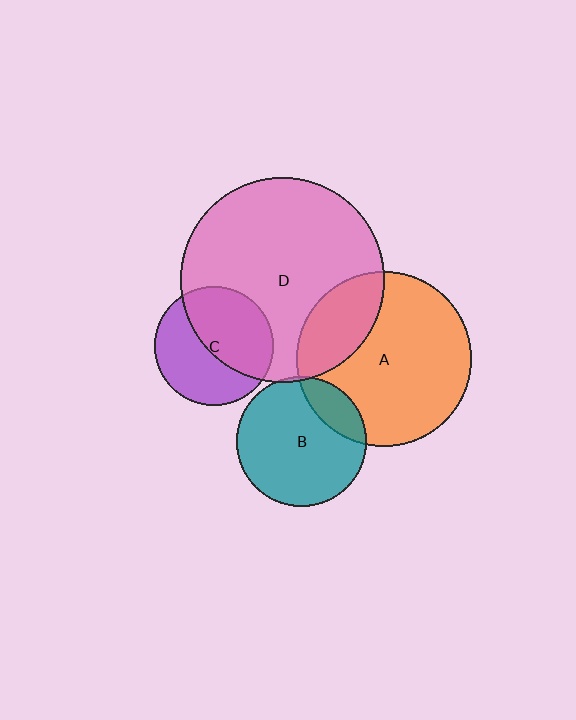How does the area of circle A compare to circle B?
Approximately 1.8 times.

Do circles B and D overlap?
Yes.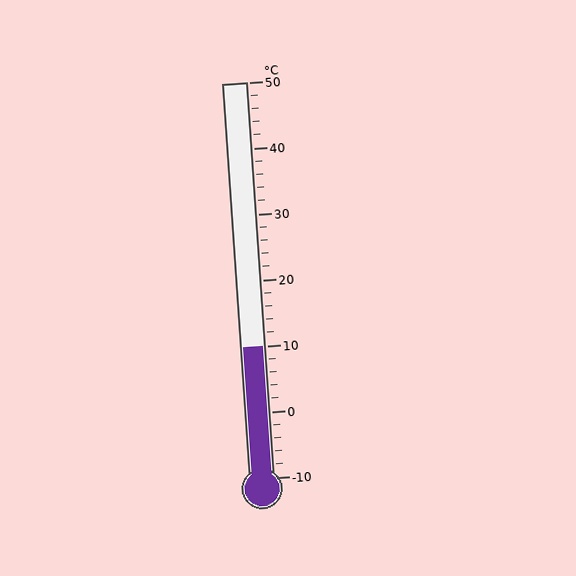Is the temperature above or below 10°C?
The temperature is at 10°C.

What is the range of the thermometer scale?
The thermometer scale ranges from -10°C to 50°C.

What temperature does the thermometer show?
The thermometer shows approximately 10°C.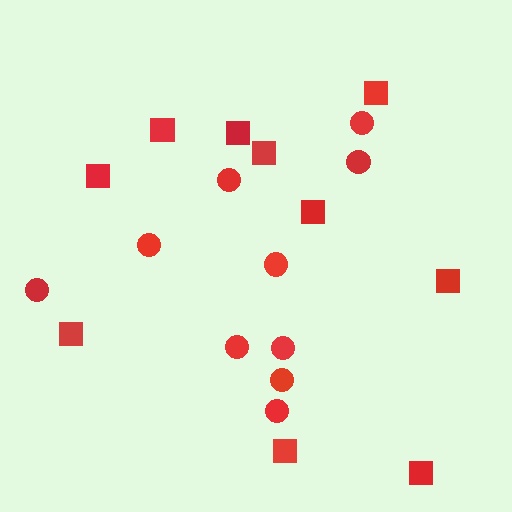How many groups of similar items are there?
There are 2 groups: one group of squares (10) and one group of circles (10).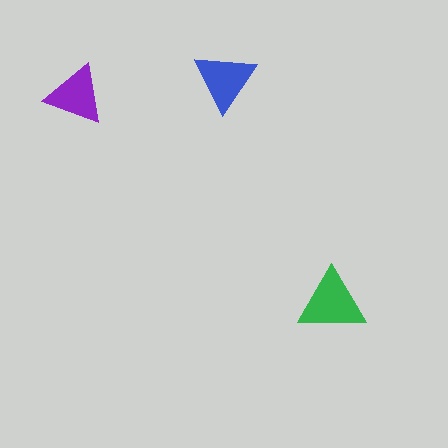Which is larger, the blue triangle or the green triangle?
The green one.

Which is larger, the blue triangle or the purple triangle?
The blue one.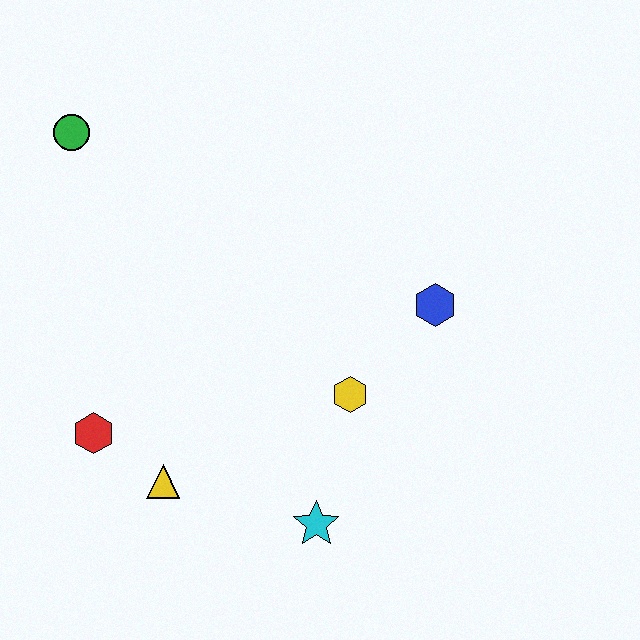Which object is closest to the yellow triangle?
The red hexagon is closest to the yellow triangle.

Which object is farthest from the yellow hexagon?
The green circle is farthest from the yellow hexagon.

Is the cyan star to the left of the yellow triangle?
No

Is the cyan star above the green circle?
No